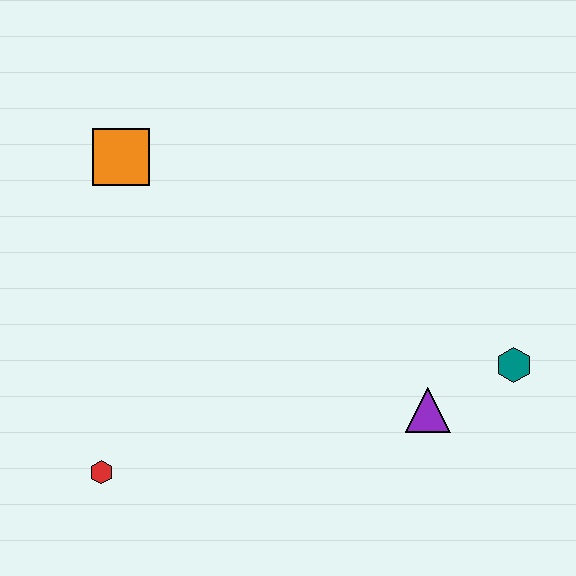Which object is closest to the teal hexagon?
The purple triangle is closest to the teal hexagon.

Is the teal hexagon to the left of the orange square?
No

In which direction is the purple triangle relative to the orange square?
The purple triangle is to the right of the orange square.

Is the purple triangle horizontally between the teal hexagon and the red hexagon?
Yes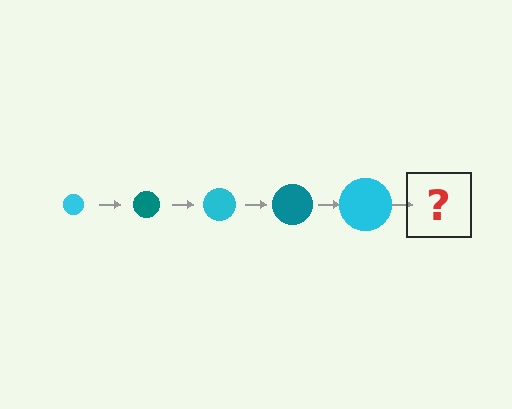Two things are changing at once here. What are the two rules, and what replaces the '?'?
The two rules are that the circle grows larger each step and the color cycles through cyan and teal. The '?' should be a teal circle, larger than the previous one.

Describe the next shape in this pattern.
It should be a teal circle, larger than the previous one.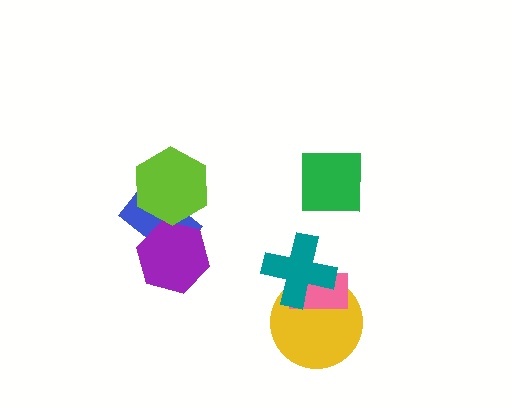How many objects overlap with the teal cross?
2 objects overlap with the teal cross.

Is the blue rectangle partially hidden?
Yes, it is partially covered by another shape.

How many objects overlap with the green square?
0 objects overlap with the green square.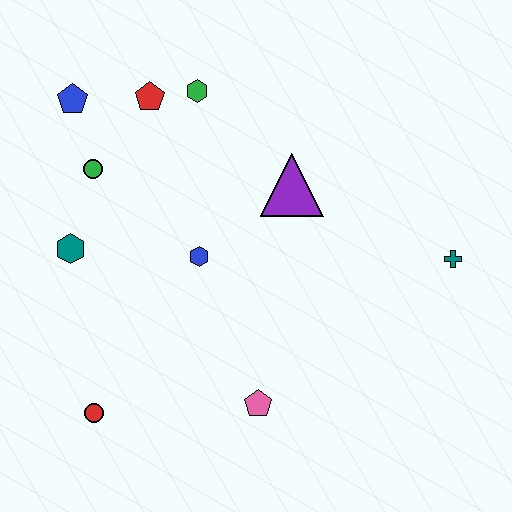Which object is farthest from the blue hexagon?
The teal cross is farthest from the blue hexagon.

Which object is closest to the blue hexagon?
The purple triangle is closest to the blue hexagon.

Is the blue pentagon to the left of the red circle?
Yes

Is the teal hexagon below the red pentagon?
Yes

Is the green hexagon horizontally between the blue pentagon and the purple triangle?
Yes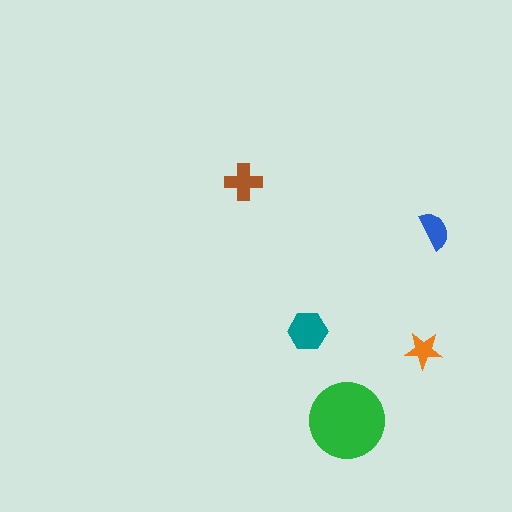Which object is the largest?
The green circle.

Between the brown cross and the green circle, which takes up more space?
The green circle.